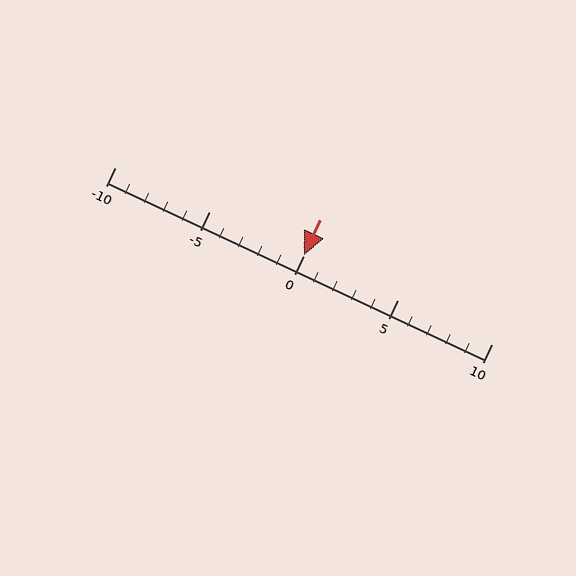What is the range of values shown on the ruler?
The ruler shows values from -10 to 10.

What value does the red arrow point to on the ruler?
The red arrow points to approximately 0.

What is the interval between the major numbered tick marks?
The major tick marks are spaced 5 units apart.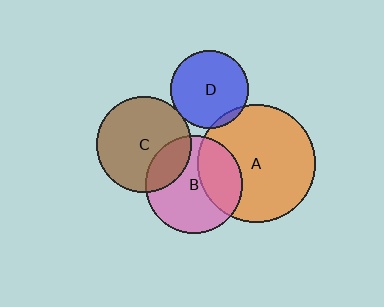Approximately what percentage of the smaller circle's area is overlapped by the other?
Approximately 5%.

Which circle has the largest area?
Circle A (orange).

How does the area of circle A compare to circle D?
Approximately 2.3 times.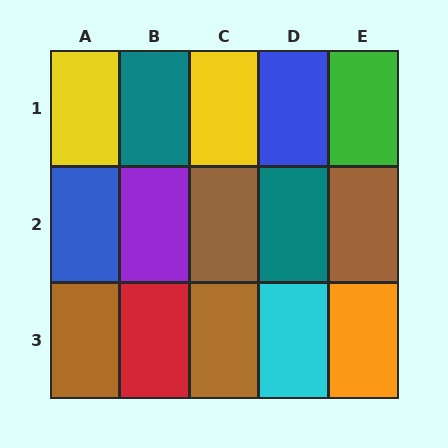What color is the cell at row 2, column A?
Blue.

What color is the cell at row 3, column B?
Red.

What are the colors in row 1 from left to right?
Yellow, teal, yellow, blue, green.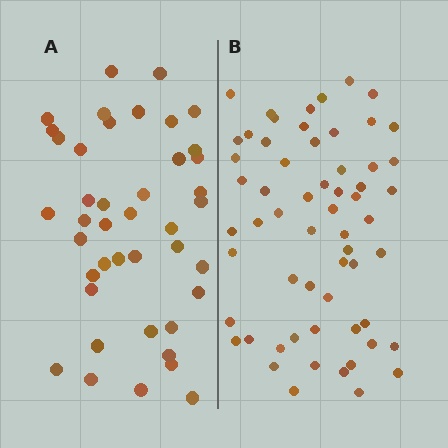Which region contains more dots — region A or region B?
Region B (the right region) has more dots.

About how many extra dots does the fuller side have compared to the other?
Region B has approximately 20 more dots than region A.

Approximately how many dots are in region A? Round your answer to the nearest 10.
About 40 dots. (The exact count is 42, which rounds to 40.)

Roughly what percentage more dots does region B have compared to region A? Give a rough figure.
About 45% more.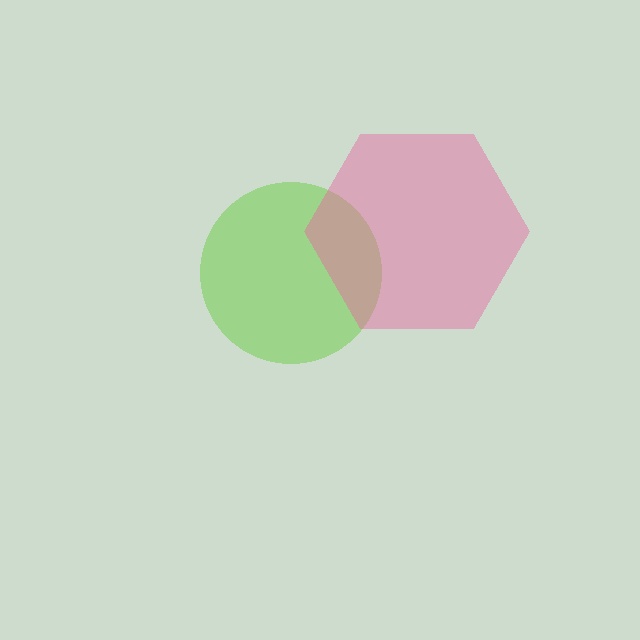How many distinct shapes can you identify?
There are 2 distinct shapes: a lime circle, a pink hexagon.